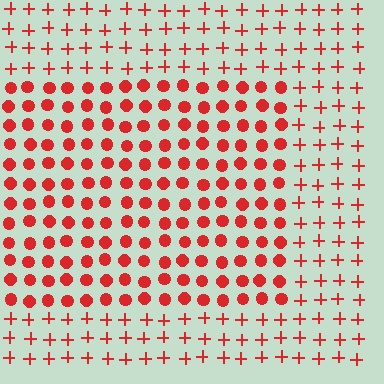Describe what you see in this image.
The image is filled with small red elements arranged in a uniform grid. A rectangle-shaped region contains circles, while the surrounding area contains plus signs. The boundary is defined purely by the change in element shape.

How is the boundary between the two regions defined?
The boundary is defined by a change in element shape: circles inside vs. plus signs outside. All elements share the same color and spacing.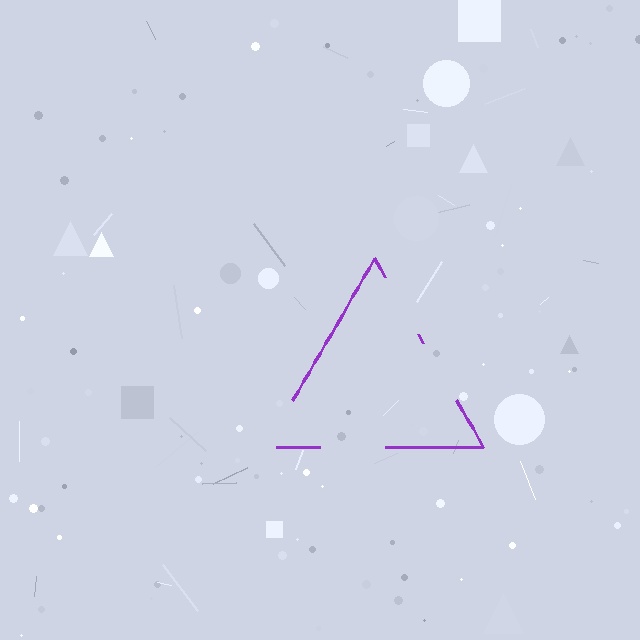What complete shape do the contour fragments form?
The contour fragments form a triangle.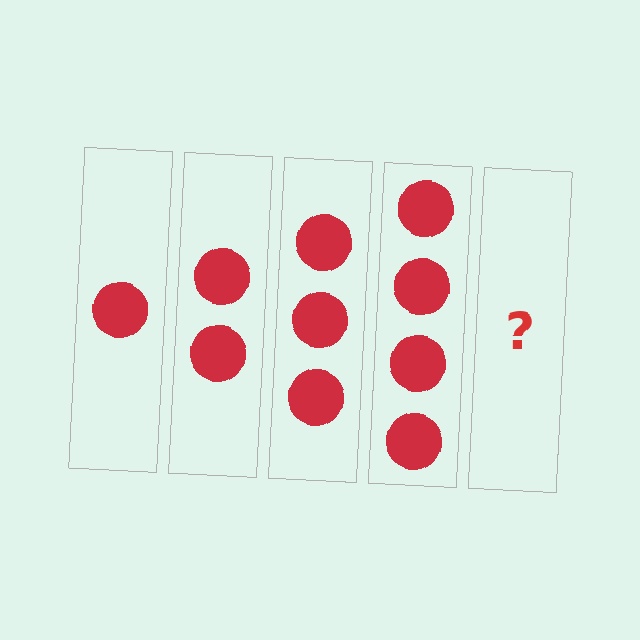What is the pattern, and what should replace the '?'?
The pattern is that each step adds one more circle. The '?' should be 5 circles.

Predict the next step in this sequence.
The next step is 5 circles.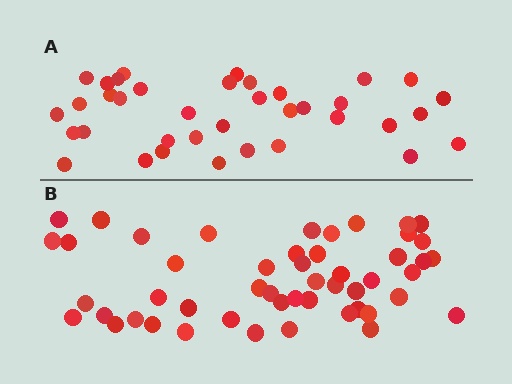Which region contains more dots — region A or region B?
Region B (the bottom region) has more dots.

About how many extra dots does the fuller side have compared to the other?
Region B has approximately 15 more dots than region A.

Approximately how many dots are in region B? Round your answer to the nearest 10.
About 50 dots.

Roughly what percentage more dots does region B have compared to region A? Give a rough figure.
About 35% more.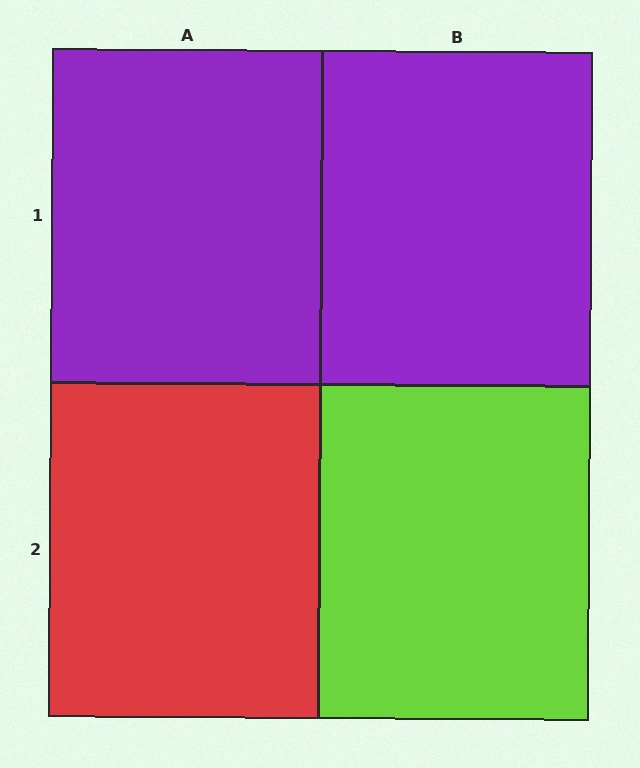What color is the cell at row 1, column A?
Purple.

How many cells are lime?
1 cell is lime.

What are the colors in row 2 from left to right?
Red, lime.